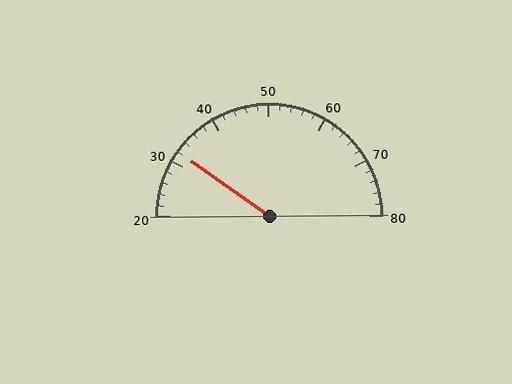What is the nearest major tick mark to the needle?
The nearest major tick mark is 30.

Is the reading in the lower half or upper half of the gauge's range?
The reading is in the lower half of the range (20 to 80).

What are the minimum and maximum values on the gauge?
The gauge ranges from 20 to 80.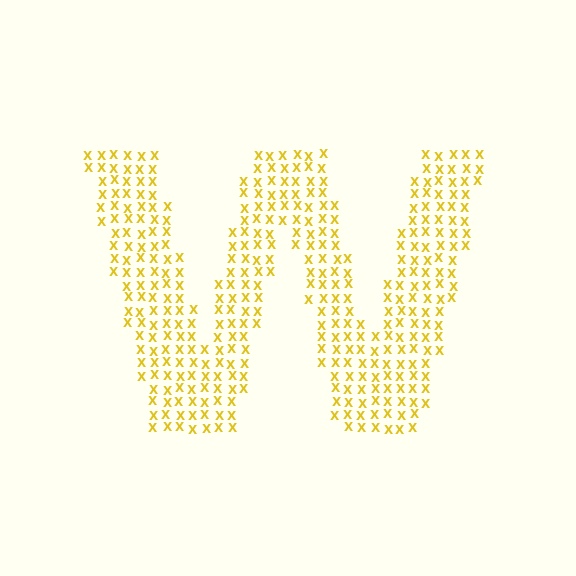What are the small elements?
The small elements are letter X's.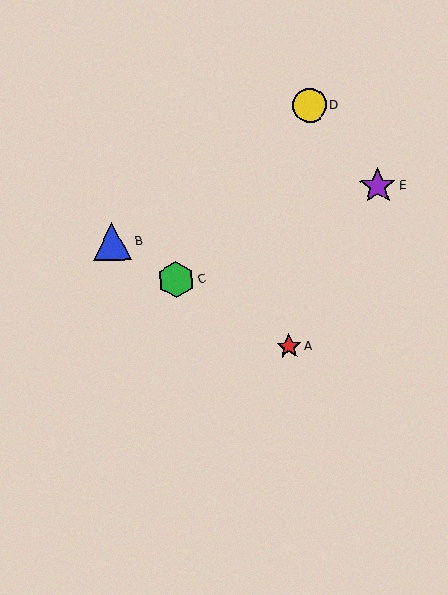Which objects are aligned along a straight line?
Objects A, B, C are aligned along a straight line.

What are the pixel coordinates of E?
Object E is at (378, 186).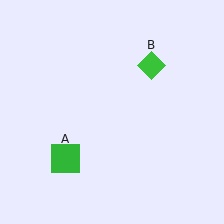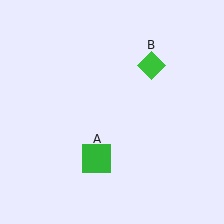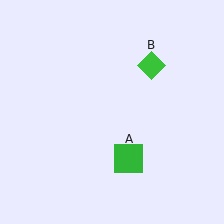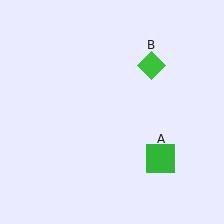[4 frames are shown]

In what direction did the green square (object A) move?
The green square (object A) moved right.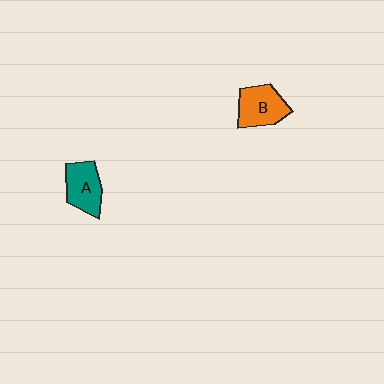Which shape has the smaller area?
Shape A (teal).